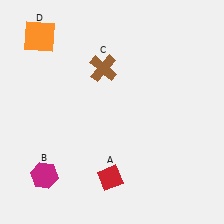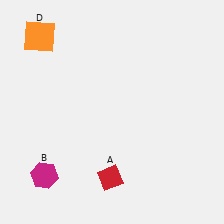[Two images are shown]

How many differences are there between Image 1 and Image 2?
There is 1 difference between the two images.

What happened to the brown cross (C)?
The brown cross (C) was removed in Image 2. It was in the top-left area of Image 1.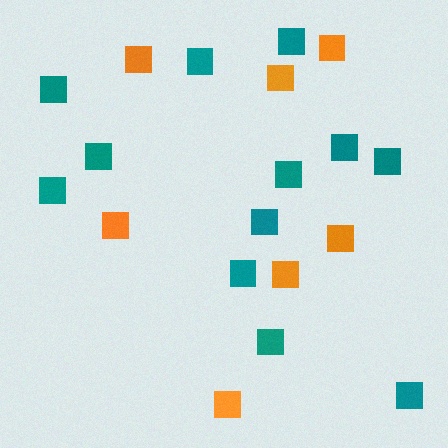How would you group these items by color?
There are 2 groups: one group of teal squares (12) and one group of orange squares (7).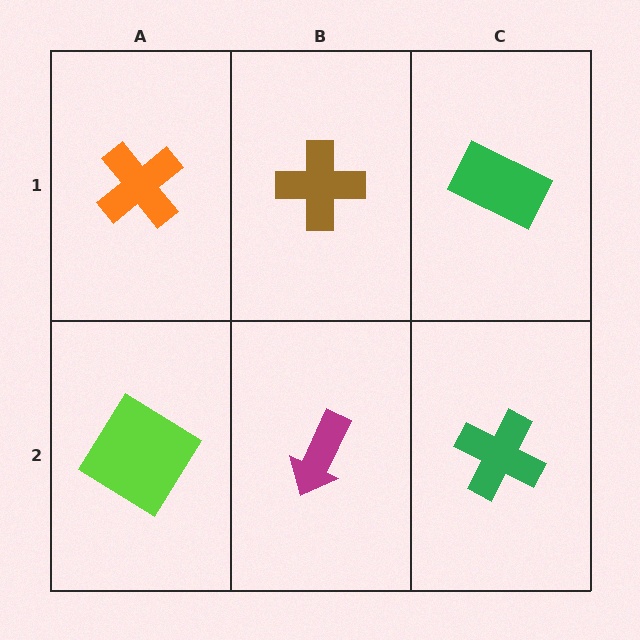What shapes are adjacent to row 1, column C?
A green cross (row 2, column C), a brown cross (row 1, column B).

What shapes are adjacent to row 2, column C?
A green rectangle (row 1, column C), a magenta arrow (row 2, column B).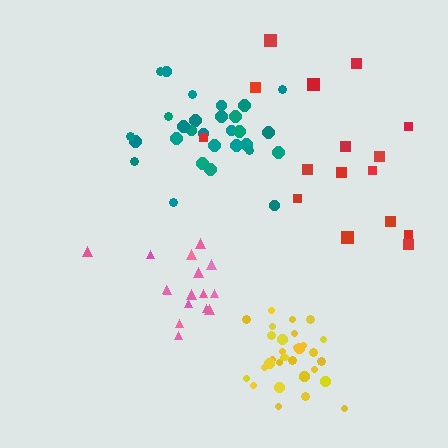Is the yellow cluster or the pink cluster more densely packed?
Yellow.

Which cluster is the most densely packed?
Yellow.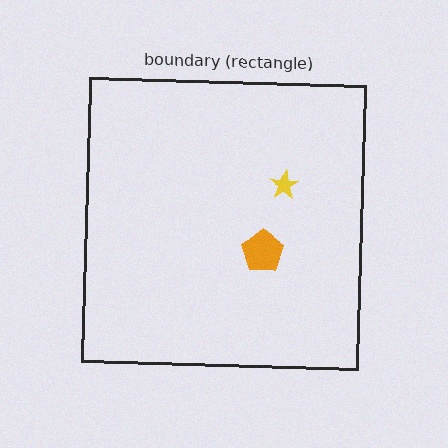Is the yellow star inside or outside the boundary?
Inside.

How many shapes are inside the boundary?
2 inside, 0 outside.